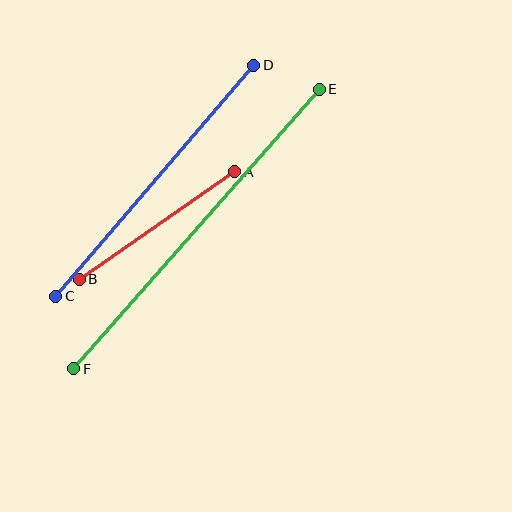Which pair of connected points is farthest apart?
Points E and F are farthest apart.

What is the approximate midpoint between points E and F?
The midpoint is at approximately (196, 229) pixels.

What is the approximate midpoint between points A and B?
The midpoint is at approximately (157, 225) pixels.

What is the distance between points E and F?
The distance is approximately 372 pixels.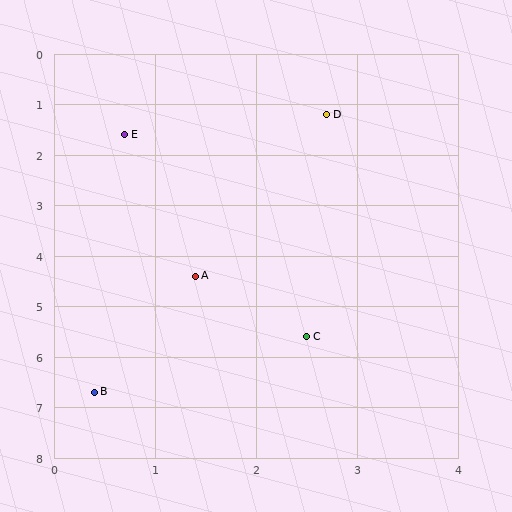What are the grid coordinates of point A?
Point A is at approximately (1.4, 4.4).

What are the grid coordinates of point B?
Point B is at approximately (0.4, 6.7).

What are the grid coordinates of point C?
Point C is at approximately (2.5, 5.6).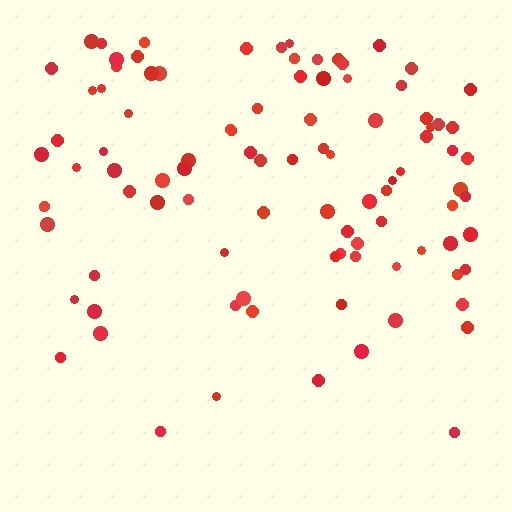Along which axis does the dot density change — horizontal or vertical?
Vertical.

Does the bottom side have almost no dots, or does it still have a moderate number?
Still a moderate number, just noticeably fewer than the top.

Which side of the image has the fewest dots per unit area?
The bottom.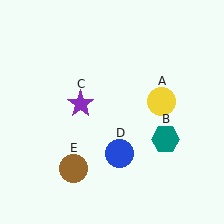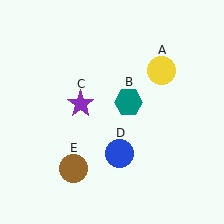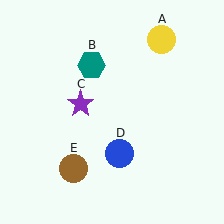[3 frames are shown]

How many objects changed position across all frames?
2 objects changed position: yellow circle (object A), teal hexagon (object B).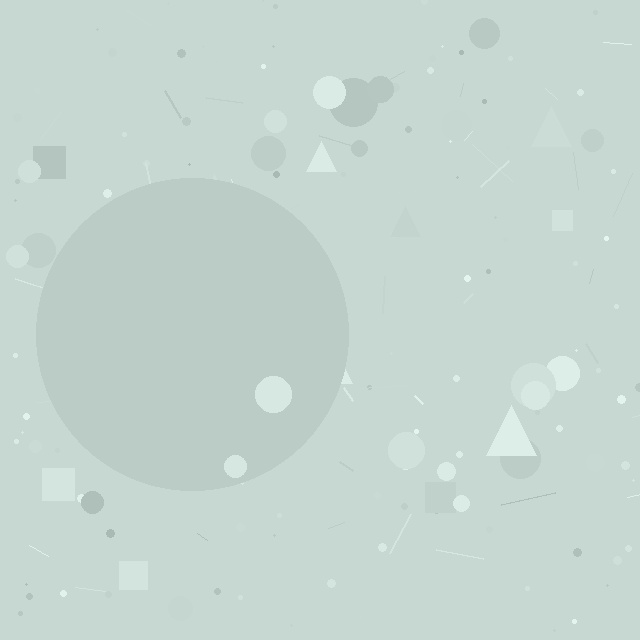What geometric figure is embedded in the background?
A circle is embedded in the background.